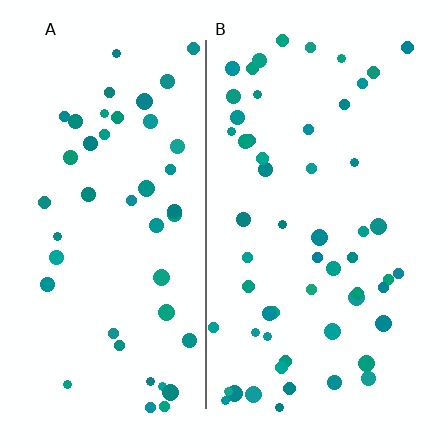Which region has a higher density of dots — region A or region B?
B (the right).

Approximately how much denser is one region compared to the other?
Approximately 1.2× — region B over region A.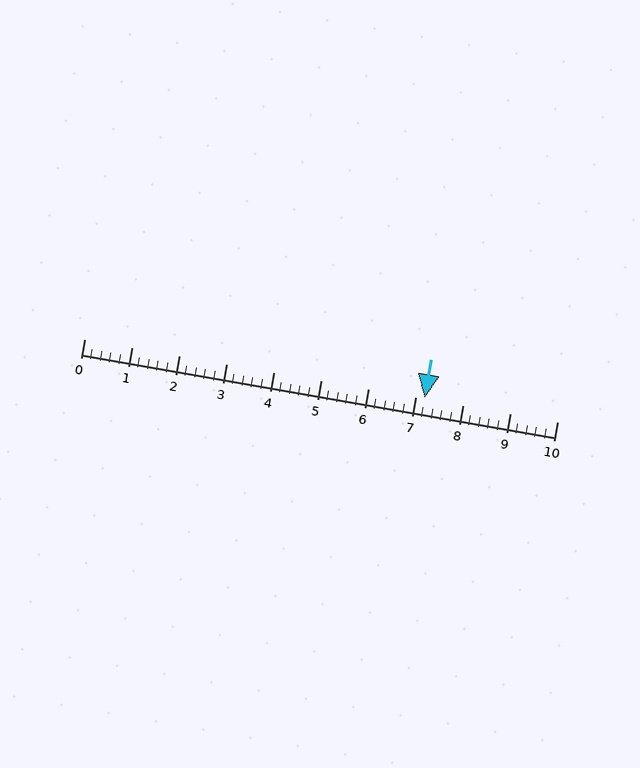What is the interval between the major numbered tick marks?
The major tick marks are spaced 1 units apart.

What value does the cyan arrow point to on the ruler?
The cyan arrow points to approximately 7.2.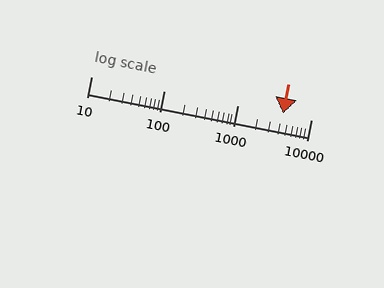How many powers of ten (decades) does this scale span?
The scale spans 3 decades, from 10 to 10000.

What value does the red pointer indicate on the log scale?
The pointer indicates approximately 4100.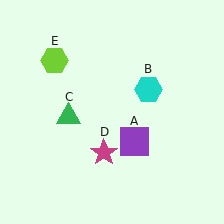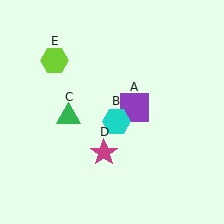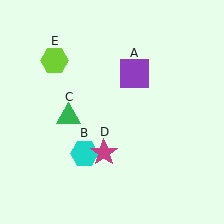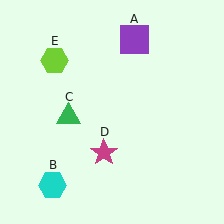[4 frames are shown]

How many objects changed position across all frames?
2 objects changed position: purple square (object A), cyan hexagon (object B).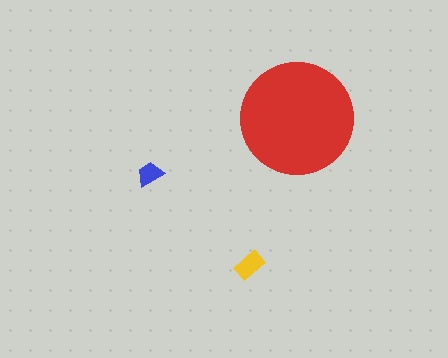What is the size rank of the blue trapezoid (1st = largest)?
3rd.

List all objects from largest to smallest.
The red circle, the yellow rectangle, the blue trapezoid.